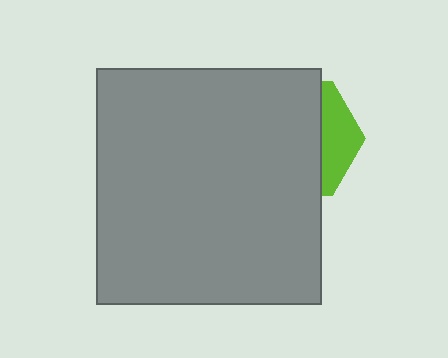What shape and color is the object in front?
The object in front is a gray rectangle.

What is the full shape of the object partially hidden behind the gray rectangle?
The partially hidden object is a lime hexagon.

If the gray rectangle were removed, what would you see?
You would see the complete lime hexagon.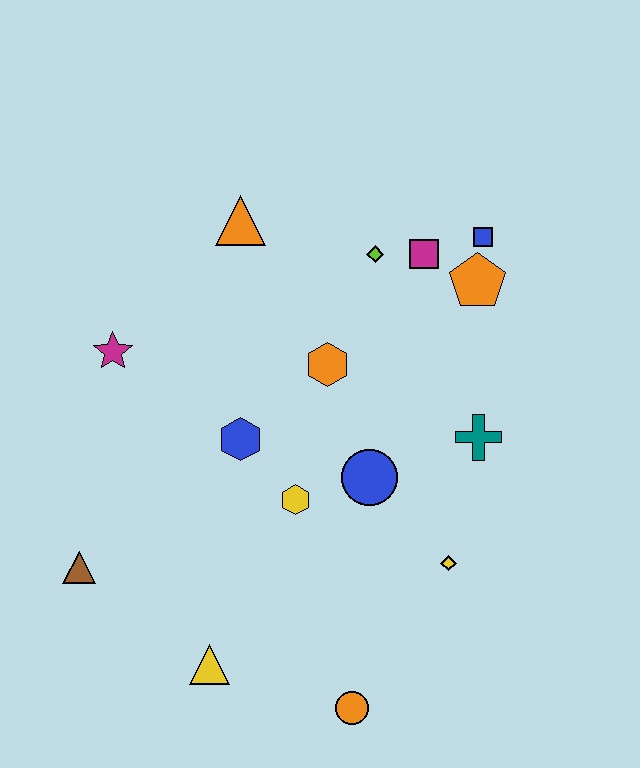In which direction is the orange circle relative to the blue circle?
The orange circle is below the blue circle.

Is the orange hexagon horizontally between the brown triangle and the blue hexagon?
No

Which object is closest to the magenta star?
The blue hexagon is closest to the magenta star.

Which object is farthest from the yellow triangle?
The blue square is farthest from the yellow triangle.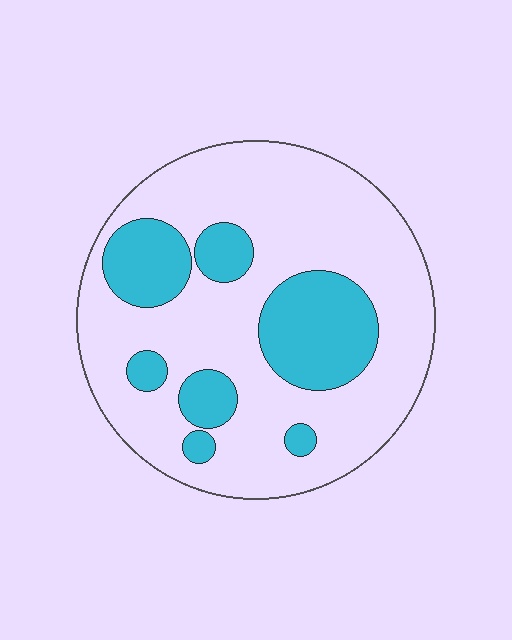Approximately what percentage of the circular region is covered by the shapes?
Approximately 25%.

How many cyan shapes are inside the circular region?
7.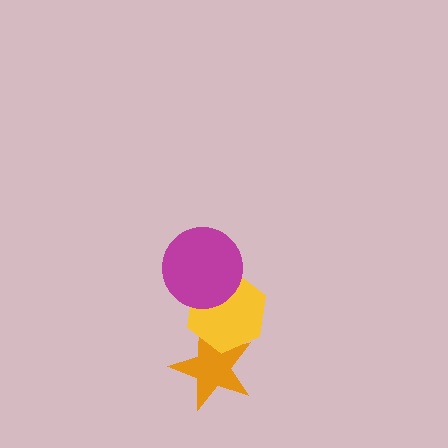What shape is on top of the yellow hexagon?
The magenta circle is on top of the yellow hexagon.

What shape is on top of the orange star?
The yellow hexagon is on top of the orange star.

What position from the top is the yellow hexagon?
The yellow hexagon is 2nd from the top.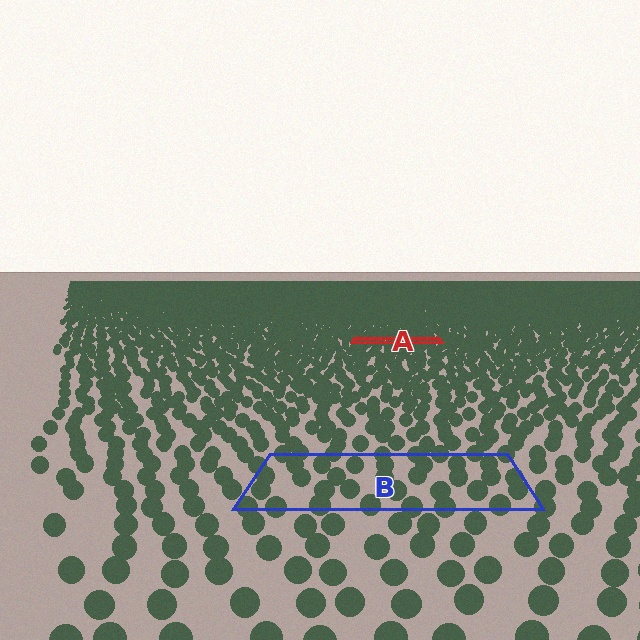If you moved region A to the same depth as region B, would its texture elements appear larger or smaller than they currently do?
They would appear larger. At a closer depth, the same texture elements are projected at a bigger on-screen size.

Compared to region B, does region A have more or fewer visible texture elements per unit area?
Region A has more texture elements per unit area — they are packed more densely because it is farther away.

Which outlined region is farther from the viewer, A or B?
Region A is farther from the viewer — the texture elements inside it appear smaller and more densely packed.